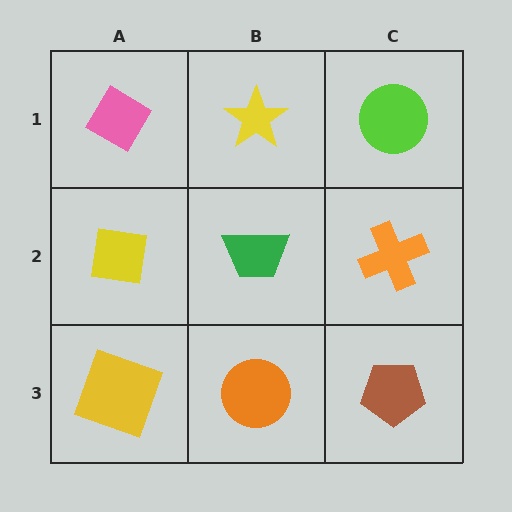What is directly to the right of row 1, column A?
A yellow star.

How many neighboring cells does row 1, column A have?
2.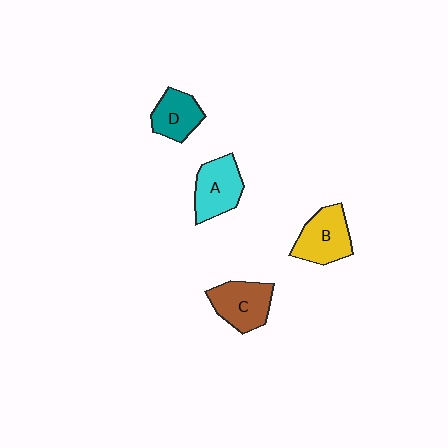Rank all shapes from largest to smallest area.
From largest to smallest: B (yellow), C (brown), A (cyan), D (teal).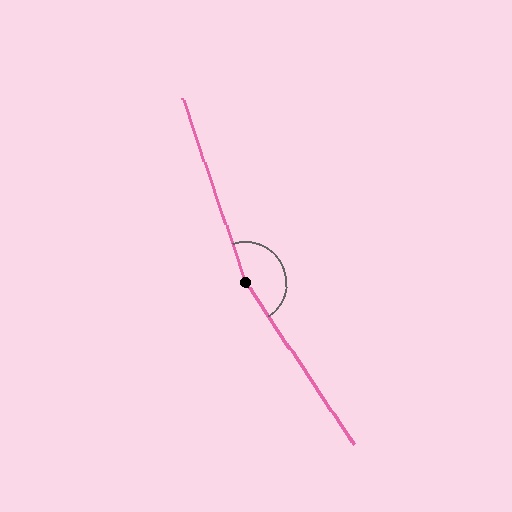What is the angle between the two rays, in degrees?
Approximately 165 degrees.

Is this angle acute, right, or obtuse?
It is obtuse.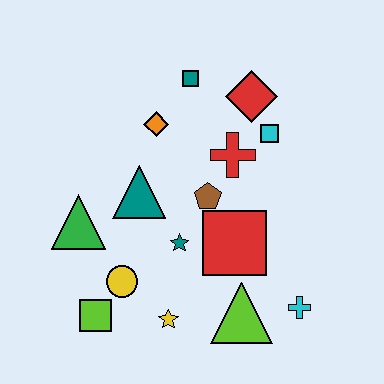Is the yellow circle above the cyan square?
No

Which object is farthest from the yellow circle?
The red diamond is farthest from the yellow circle.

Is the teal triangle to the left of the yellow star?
Yes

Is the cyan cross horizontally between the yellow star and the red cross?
No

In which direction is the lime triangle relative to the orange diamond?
The lime triangle is below the orange diamond.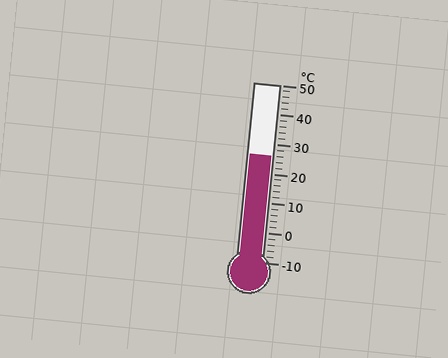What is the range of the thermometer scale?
The thermometer scale ranges from -10°C to 50°C.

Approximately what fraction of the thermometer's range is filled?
The thermometer is filled to approximately 60% of its range.